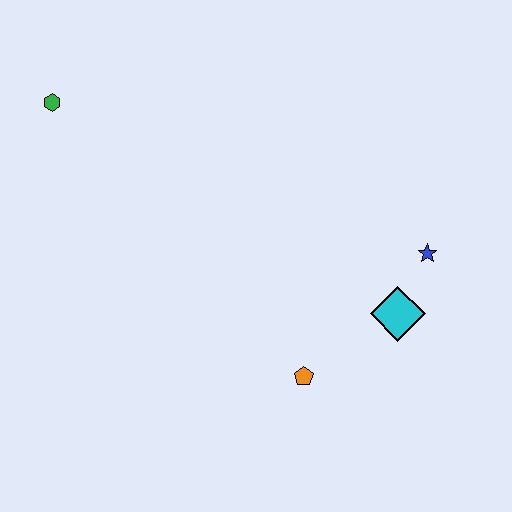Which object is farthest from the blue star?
The green hexagon is farthest from the blue star.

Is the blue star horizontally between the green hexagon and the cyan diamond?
No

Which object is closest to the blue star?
The cyan diamond is closest to the blue star.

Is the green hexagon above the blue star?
Yes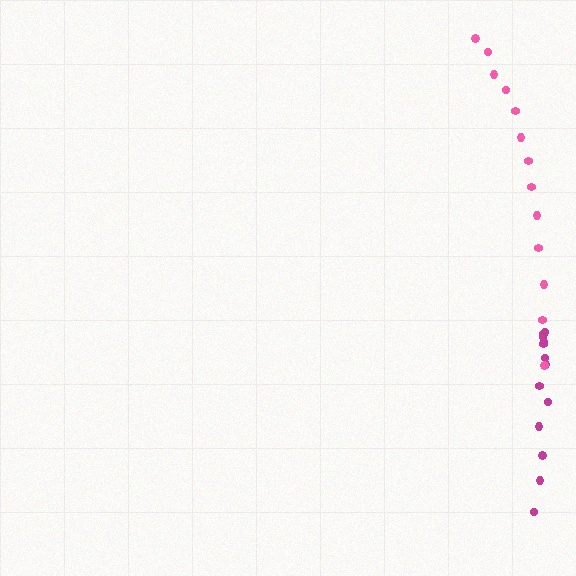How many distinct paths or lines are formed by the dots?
There are 2 distinct paths.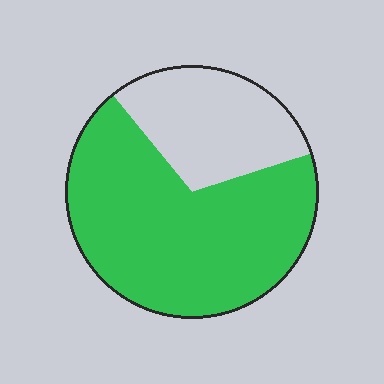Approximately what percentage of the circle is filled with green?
Approximately 70%.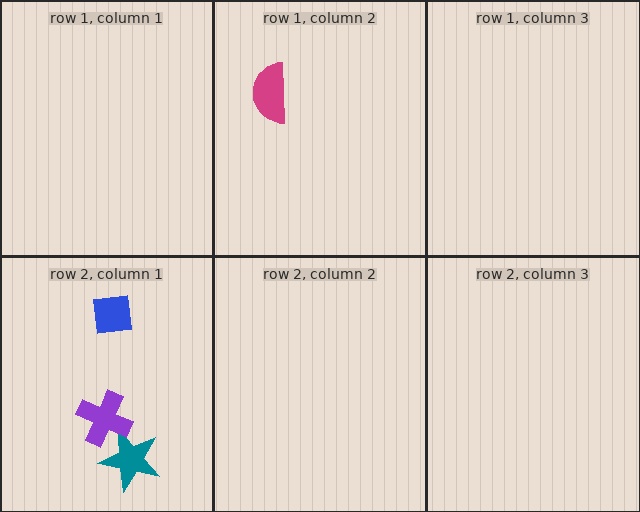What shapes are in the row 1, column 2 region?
The magenta semicircle.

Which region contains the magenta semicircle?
The row 1, column 2 region.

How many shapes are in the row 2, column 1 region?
3.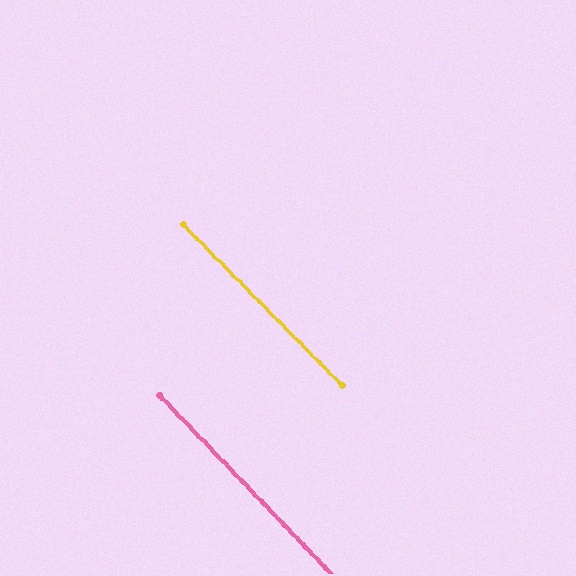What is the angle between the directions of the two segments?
Approximately 1 degree.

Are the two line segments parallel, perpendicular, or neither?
Parallel — their directions differ by only 0.6°.